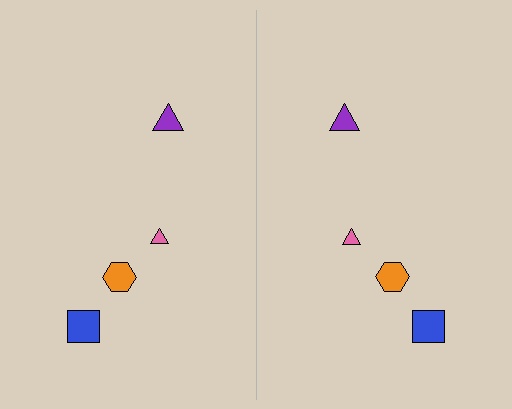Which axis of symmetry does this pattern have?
The pattern has a vertical axis of symmetry running through the center of the image.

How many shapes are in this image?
There are 8 shapes in this image.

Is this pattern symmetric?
Yes, this pattern has bilateral (reflection) symmetry.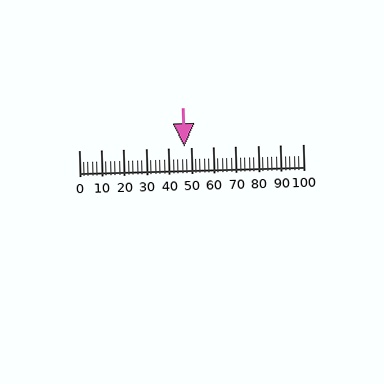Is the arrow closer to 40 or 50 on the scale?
The arrow is closer to 50.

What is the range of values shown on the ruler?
The ruler shows values from 0 to 100.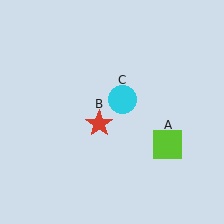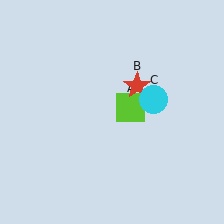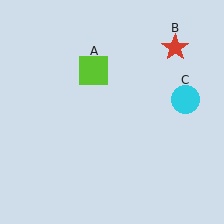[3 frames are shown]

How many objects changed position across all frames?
3 objects changed position: lime square (object A), red star (object B), cyan circle (object C).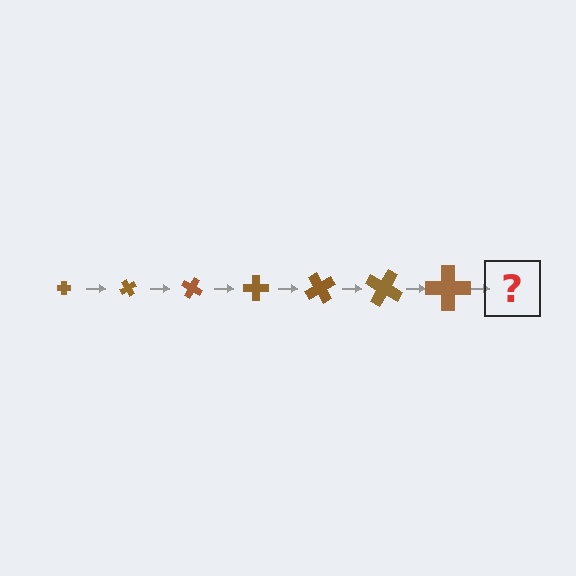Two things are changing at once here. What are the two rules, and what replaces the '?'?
The two rules are that the cross grows larger each step and it rotates 60 degrees each step. The '?' should be a cross, larger than the previous one and rotated 420 degrees from the start.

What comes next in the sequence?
The next element should be a cross, larger than the previous one and rotated 420 degrees from the start.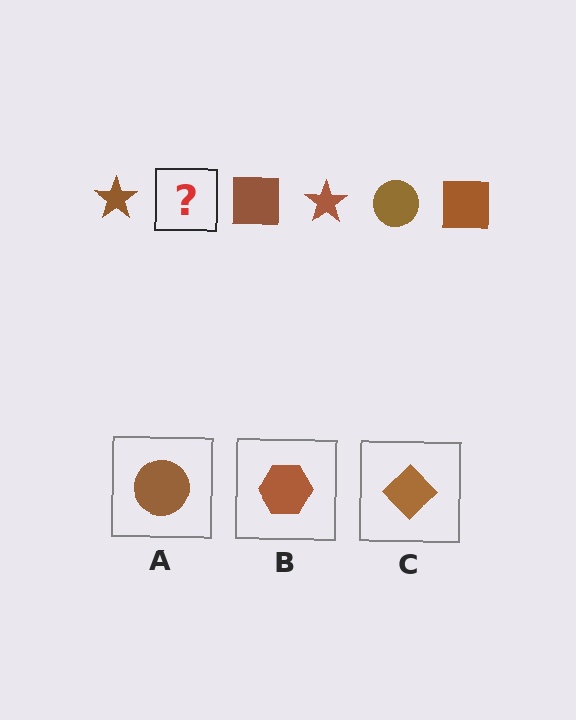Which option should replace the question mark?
Option A.